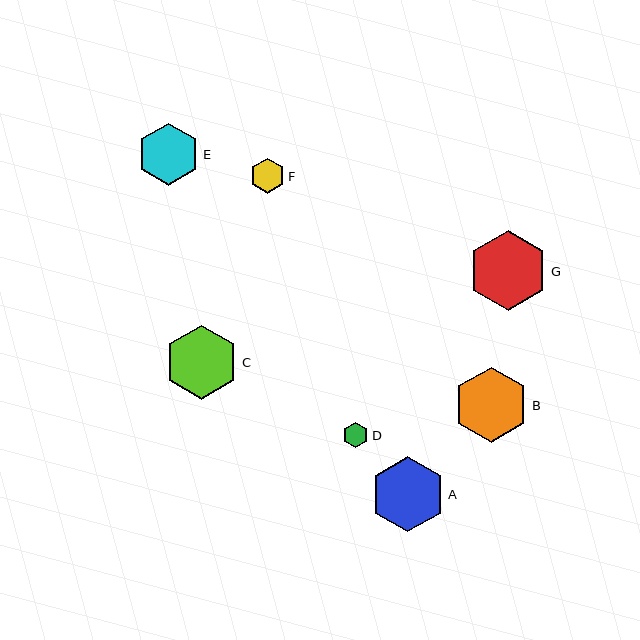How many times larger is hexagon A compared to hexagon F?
Hexagon A is approximately 2.1 times the size of hexagon F.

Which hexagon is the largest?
Hexagon G is the largest with a size of approximately 80 pixels.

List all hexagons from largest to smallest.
From largest to smallest: G, A, B, C, E, F, D.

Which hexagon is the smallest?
Hexagon D is the smallest with a size of approximately 25 pixels.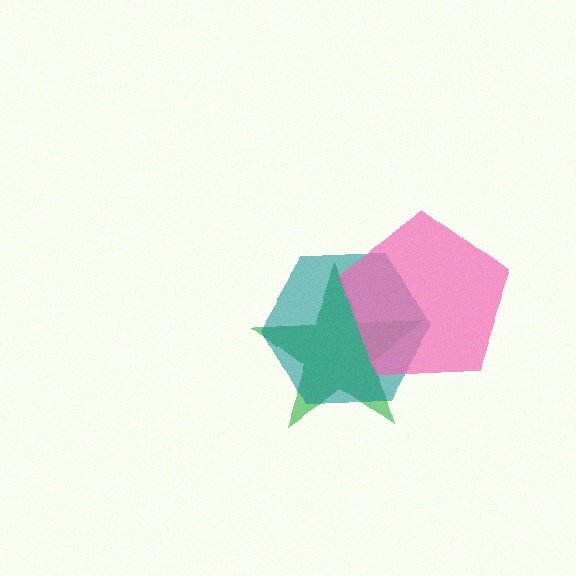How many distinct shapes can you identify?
There are 3 distinct shapes: a green star, a teal hexagon, a pink pentagon.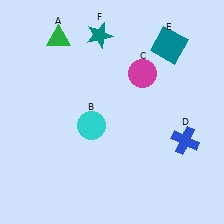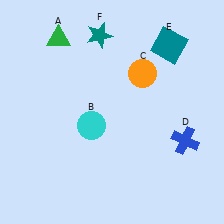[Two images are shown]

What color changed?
The circle (C) changed from magenta in Image 1 to orange in Image 2.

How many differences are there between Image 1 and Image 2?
There is 1 difference between the two images.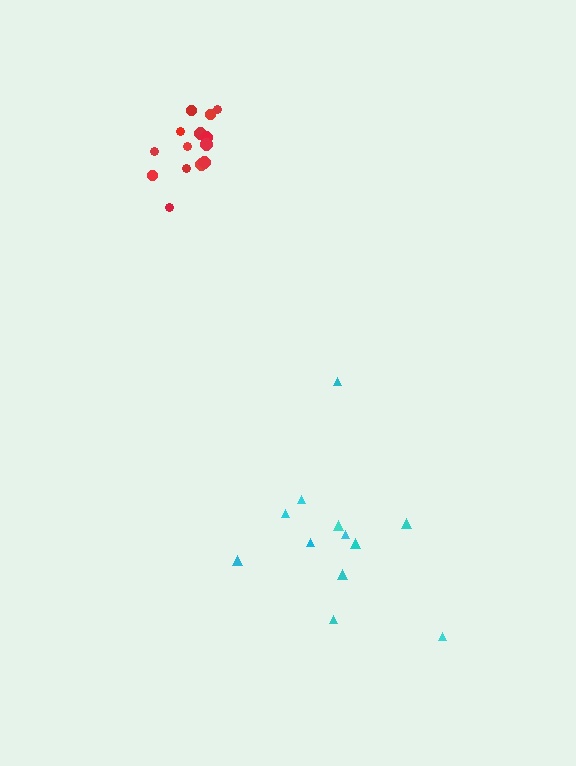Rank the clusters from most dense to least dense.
red, cyan.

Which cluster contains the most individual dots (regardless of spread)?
Red (14).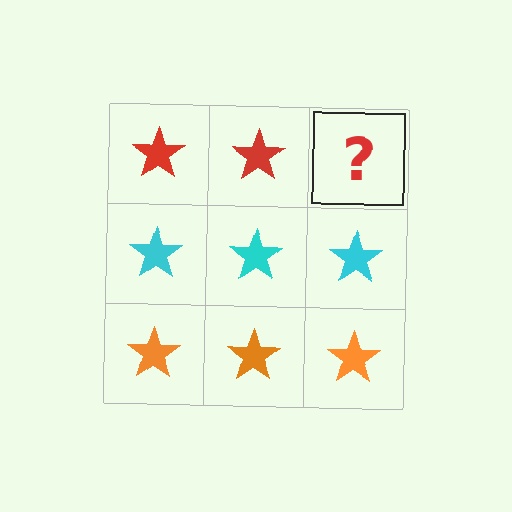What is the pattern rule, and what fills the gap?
The rule is that each row has a consistent color. The gap should be filled with a red star.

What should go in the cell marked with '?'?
The missing cell should contain a red star.